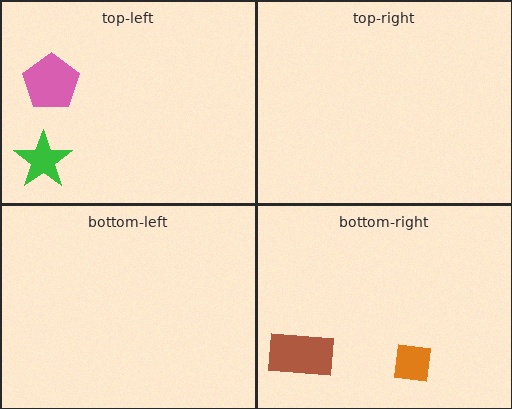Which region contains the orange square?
The bottom-right region.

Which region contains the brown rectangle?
The bottom-right region.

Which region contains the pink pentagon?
The top-left region.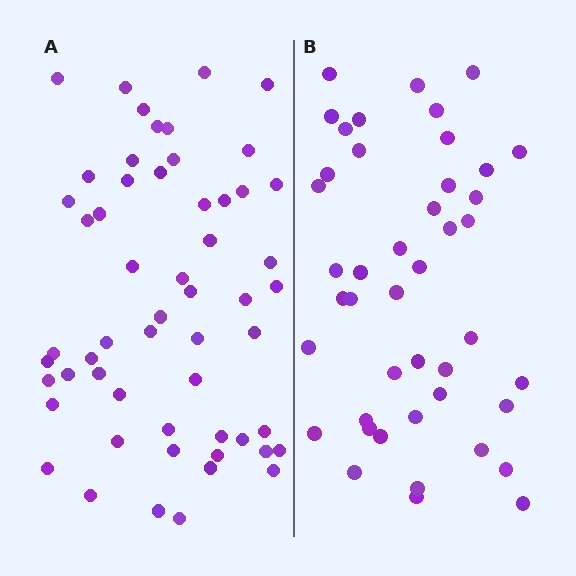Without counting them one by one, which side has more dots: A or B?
Region A (the left region) has more dots.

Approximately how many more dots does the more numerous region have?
Region A has roughly 12 or so more dots than region B.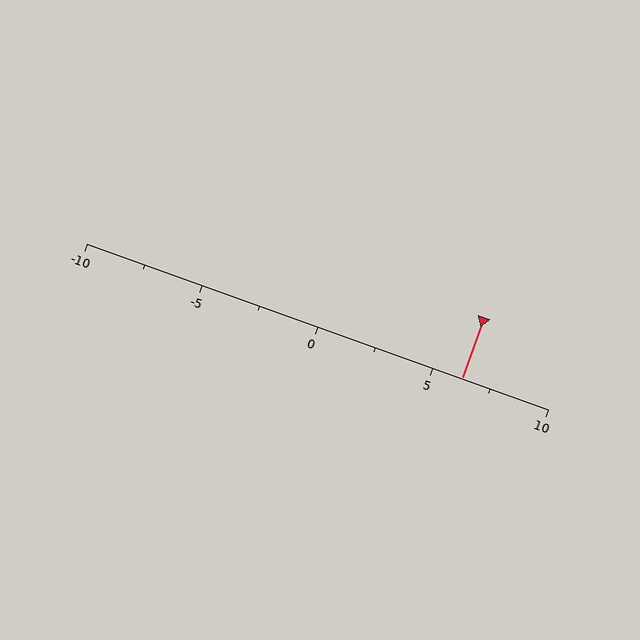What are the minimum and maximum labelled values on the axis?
The axis runs from -10 to 10.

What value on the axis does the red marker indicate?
The marker indicates approximately 6.2.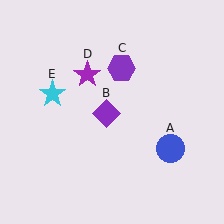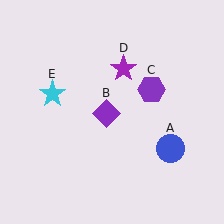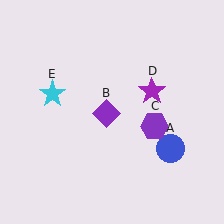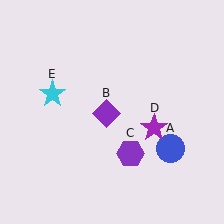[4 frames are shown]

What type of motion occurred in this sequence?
The purple hexagon (object C), purple star (object D) rotated clockwise around the center of the scene.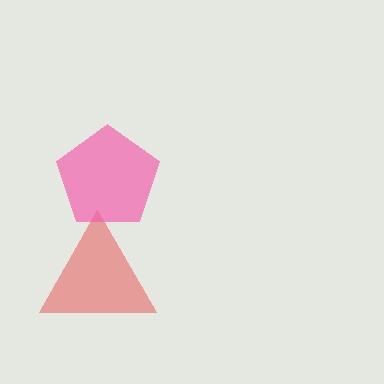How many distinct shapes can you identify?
There are 2 distinct shapes: a red triangle, a pink pentagon.